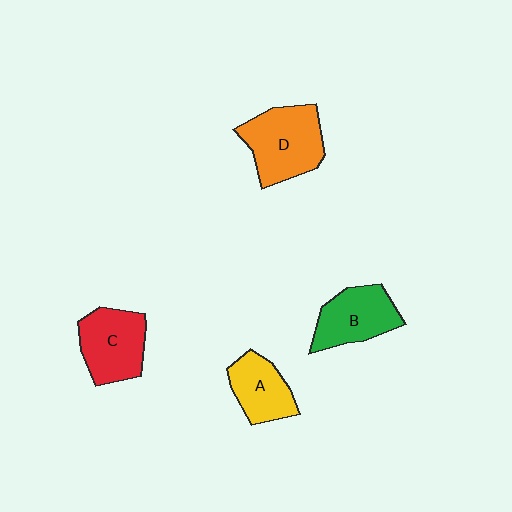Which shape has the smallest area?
Shape A (yellow).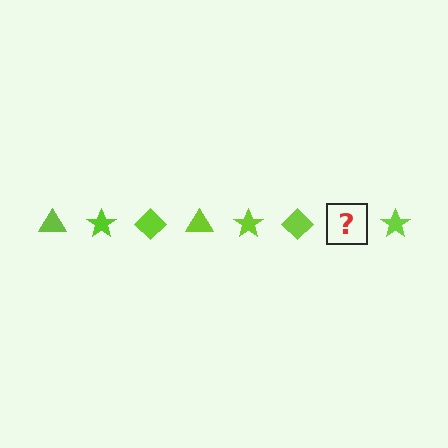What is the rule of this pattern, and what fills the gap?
The rule is that the pattern cycles through triangle, star, diamond shapes in lime. The gap should be filled with a lime triangle.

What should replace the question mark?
The question mark should be replaced with a lime triangle.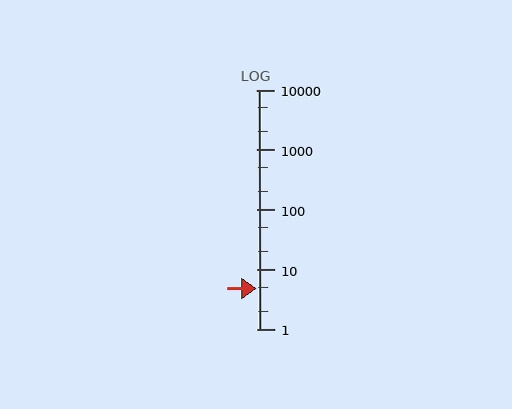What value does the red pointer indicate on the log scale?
The pointer indicates approximately 4.8.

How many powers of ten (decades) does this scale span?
The scale spans 4 decades, from 1 to 10000.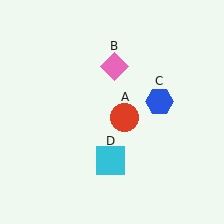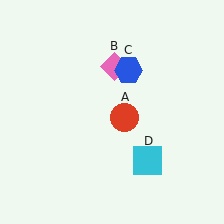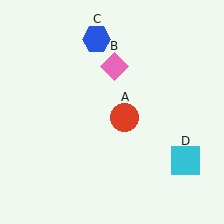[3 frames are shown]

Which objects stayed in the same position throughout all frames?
Red circle (object A) and pink diamond (object B) remained stationary.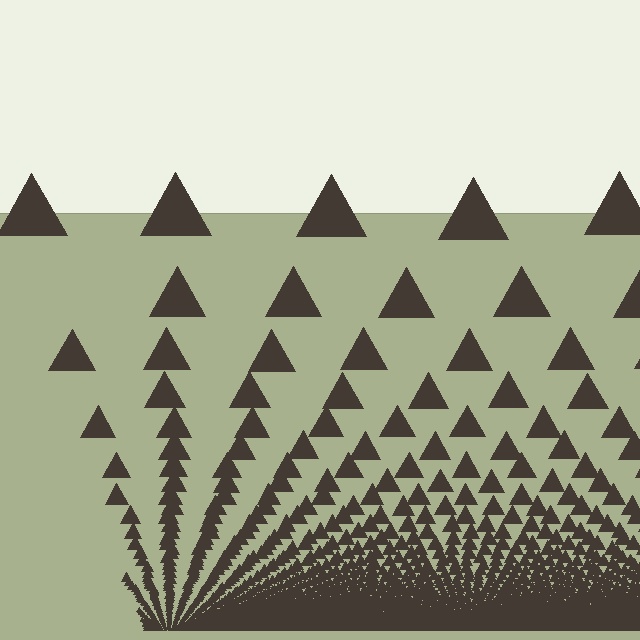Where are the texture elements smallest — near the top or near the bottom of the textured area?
Near the bottom.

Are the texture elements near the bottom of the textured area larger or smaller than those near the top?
Smaller. The gradient is inverted — elements near the bottom are smaller and denser.